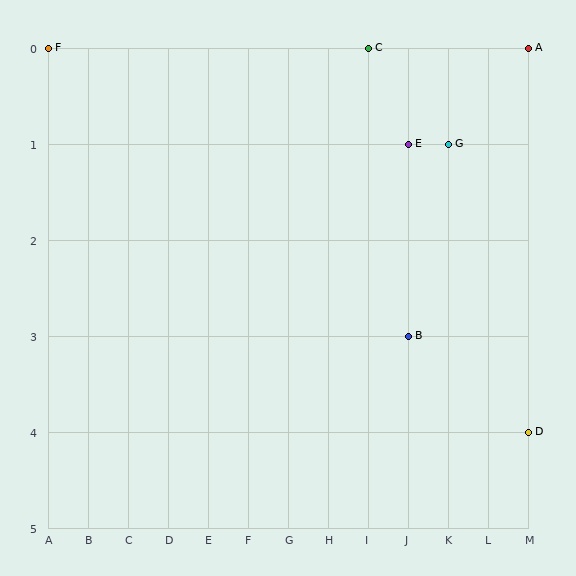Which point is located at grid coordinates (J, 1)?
Point E is at (J, 1).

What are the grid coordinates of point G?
Point G is at grid coordinates (K, 1).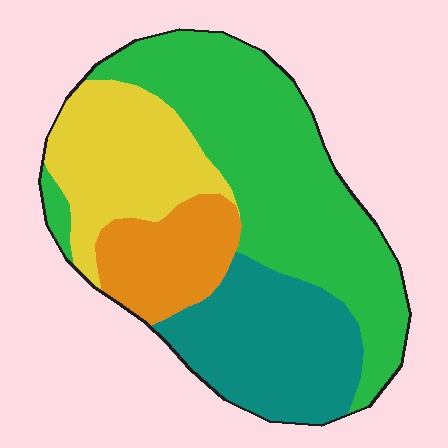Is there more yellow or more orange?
Yellow.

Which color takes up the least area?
Orange, at roughly 15%.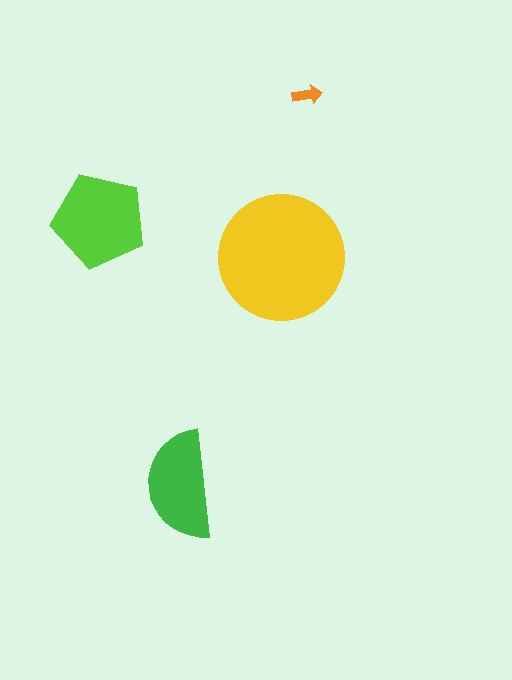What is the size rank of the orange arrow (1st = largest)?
4th.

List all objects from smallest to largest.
The orange arrow, the green semicircle, the lime pentagon, the yellow circle.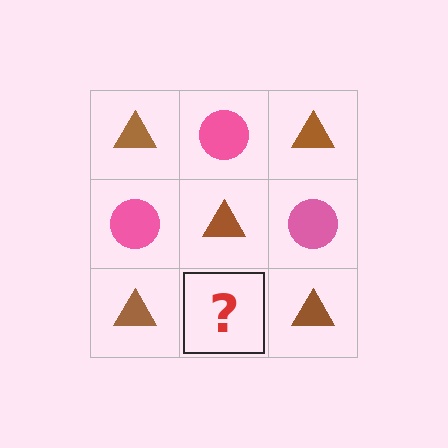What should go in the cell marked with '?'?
The missing cell should contain a pink circle.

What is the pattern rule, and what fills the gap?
The rule is that it alternates brown triangle and pink circle in a checkerboard pattern. The gap should be filled with a pink circle.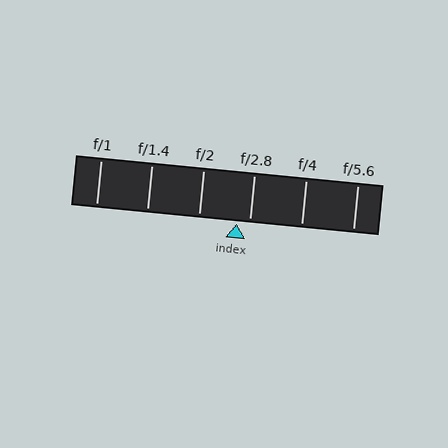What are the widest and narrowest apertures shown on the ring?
The widest aperture shown is f/1 and the narrowest is f/5.6.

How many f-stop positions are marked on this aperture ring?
There are 6 f-stop positions marked.